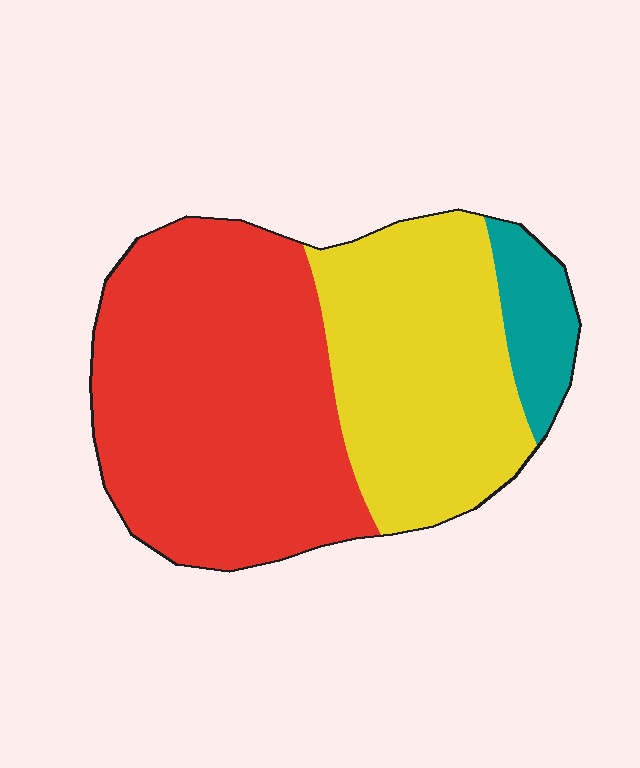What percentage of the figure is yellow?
Yellow takes up about three eighths (3/8) of the figure.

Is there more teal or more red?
Red.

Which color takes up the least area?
Teal, at roughly 10%.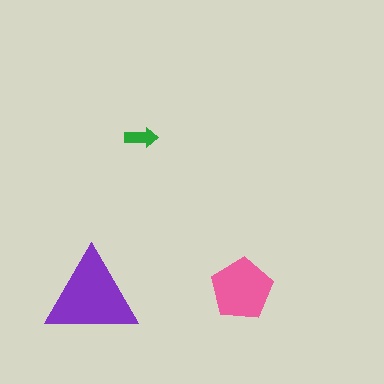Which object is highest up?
The green arrow is topmost.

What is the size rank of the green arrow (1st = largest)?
3rd.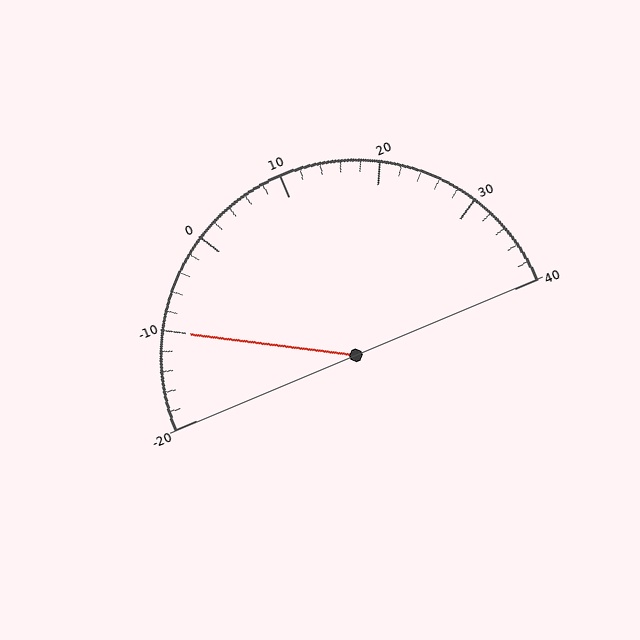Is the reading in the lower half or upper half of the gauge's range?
The reading is in the lower half of the range (-20 to 40).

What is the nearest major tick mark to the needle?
The nearest major tick mark is -10.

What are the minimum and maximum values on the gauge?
The gauge ranges from -20 to 40.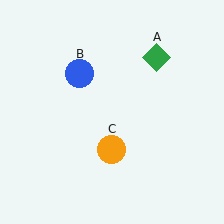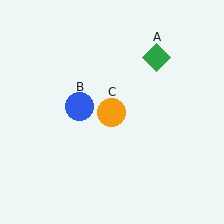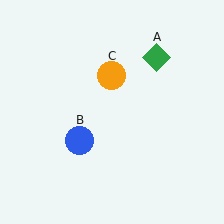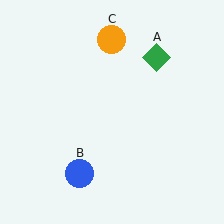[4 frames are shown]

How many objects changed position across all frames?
2 objects changed position: blue circle (object B), orange circle (object C).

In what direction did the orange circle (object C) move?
The orange circle (object C) moved up.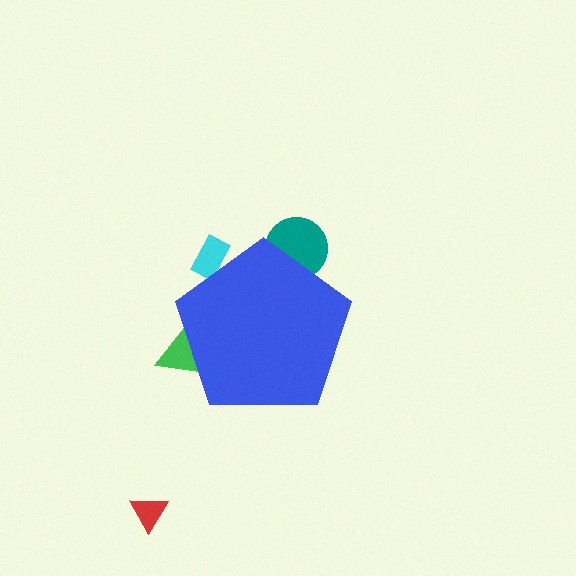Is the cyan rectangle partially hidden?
Yes, the cyan rectangle is partially hidden behind the blue pentagon.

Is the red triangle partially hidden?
No, the red triangle is fully visible.